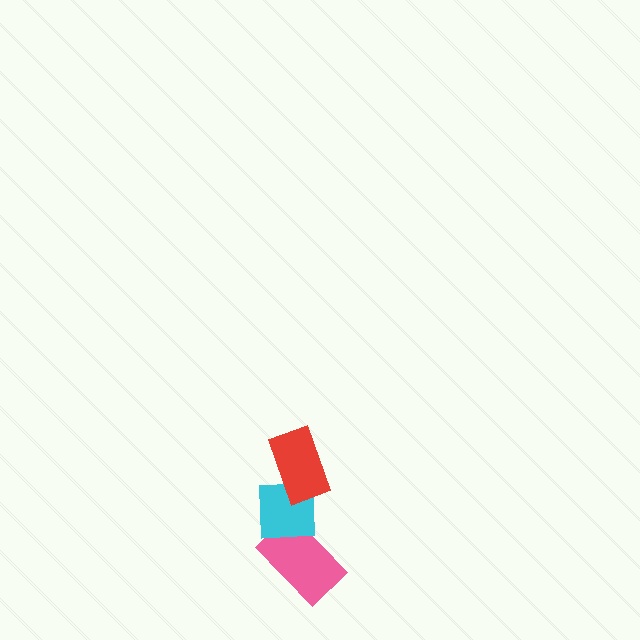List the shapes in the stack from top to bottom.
From top to bottom: the red rectangle, the cyan square, the pink rectangle.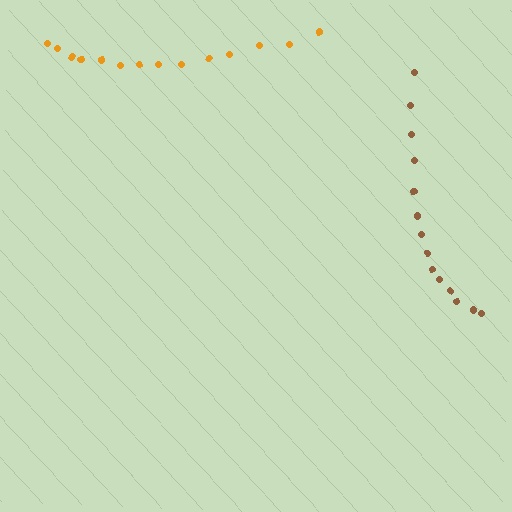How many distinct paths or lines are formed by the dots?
There are 2 distinct paths.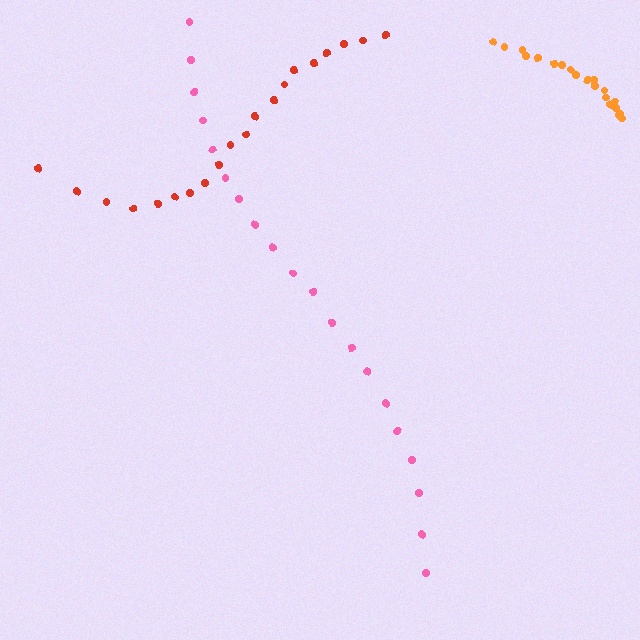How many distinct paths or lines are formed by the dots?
There are 3 distinct paths.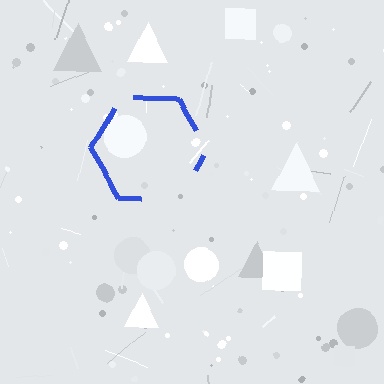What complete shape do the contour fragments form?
The contour fragments form a hexagon.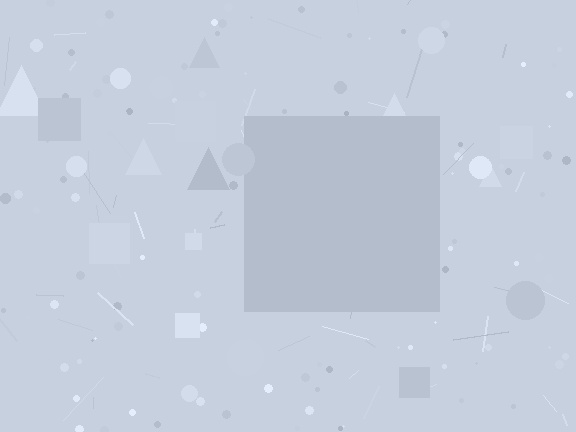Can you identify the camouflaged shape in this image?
The camouflaged shape is a square.